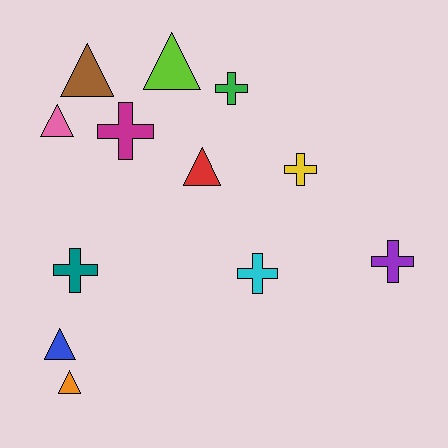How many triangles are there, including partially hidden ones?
There are 6 triangles.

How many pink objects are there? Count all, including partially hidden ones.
There is 1 pink object.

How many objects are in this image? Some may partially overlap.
There are 12 objects.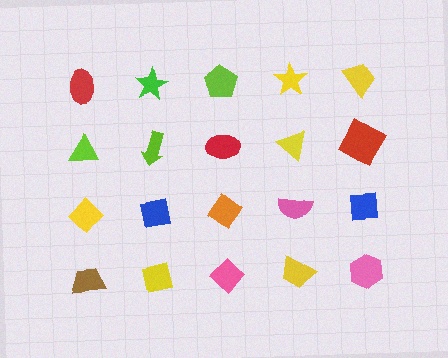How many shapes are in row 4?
5 shapes.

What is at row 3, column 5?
A blue square.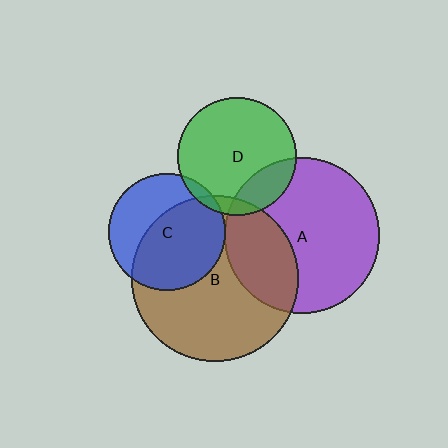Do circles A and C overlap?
Yes.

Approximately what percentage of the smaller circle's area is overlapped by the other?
Approximately 5%.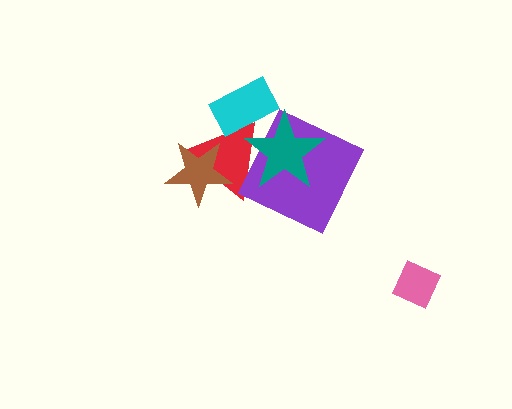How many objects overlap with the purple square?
2 objects overlap with the purple square.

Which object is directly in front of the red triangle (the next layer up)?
The purple square is directly in front of the red triangle.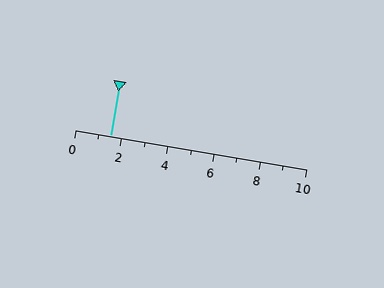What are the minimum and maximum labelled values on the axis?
The axis runs from 0 to 10.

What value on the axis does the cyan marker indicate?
The marker indicates approximately 1.5.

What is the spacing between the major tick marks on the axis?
The major ticks are spaced 2 apart.